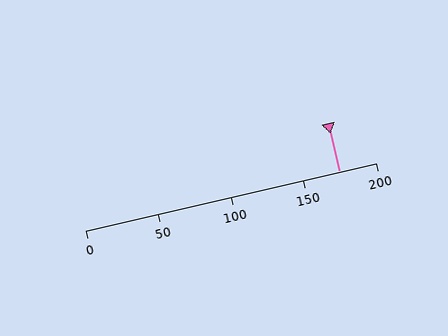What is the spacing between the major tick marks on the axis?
The major ticks are spaced 50 apart.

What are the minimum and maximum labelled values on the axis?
The axis runs from 0 to 200.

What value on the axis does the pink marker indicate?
The marker indicates approximately 175.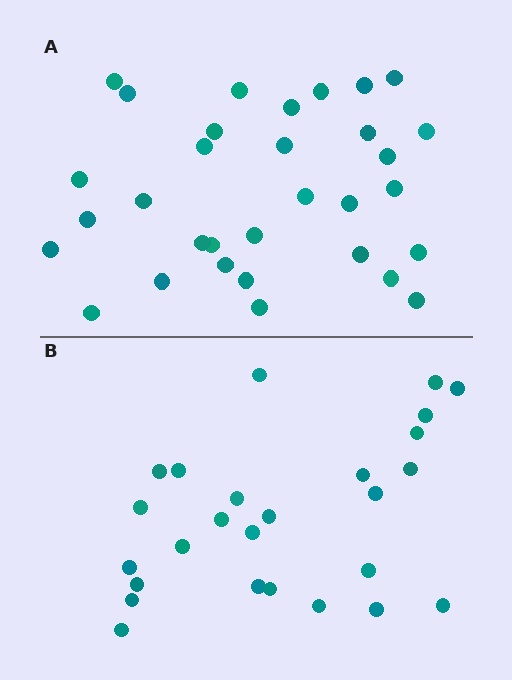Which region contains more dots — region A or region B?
Region A (the top region) has more dots.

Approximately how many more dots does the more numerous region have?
Region A has about 6 more dots than region B.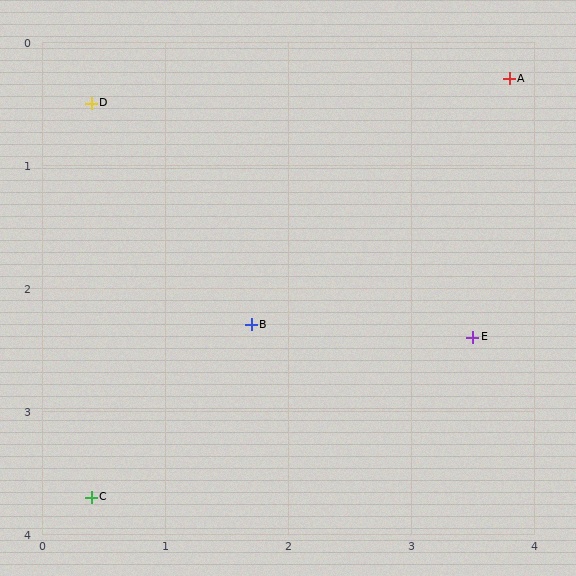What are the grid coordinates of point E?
Point E is at approximately (3.5, 2.4).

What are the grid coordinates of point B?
Point B is at approximately (1.7, 2.3).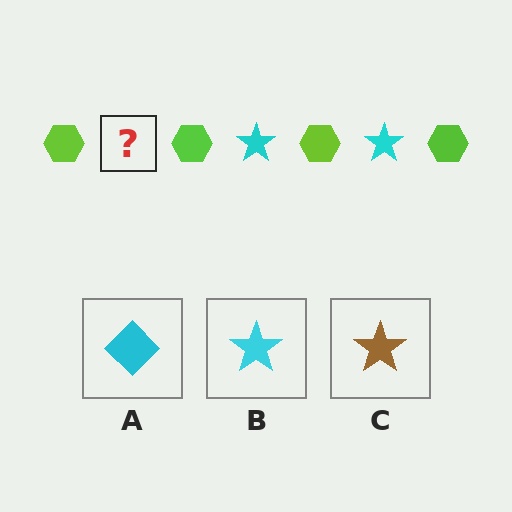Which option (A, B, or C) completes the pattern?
B.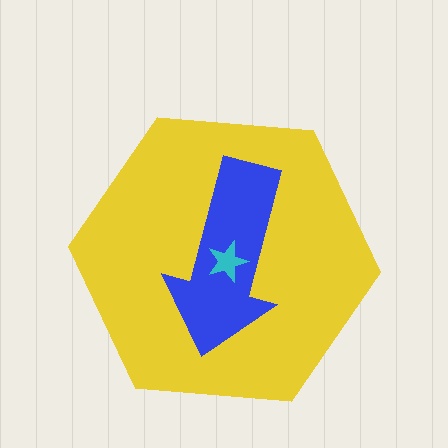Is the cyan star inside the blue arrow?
Yes.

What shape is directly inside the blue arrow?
The cyan star.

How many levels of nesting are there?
3.